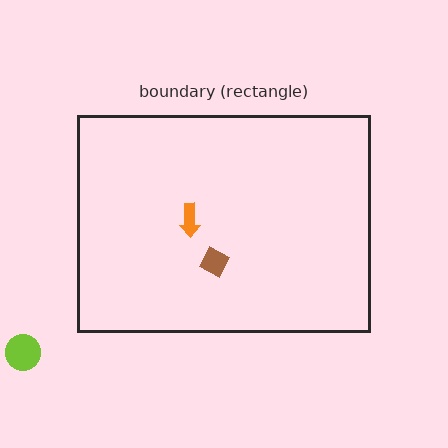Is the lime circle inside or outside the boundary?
Outside.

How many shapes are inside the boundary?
2 inside, 1 outside.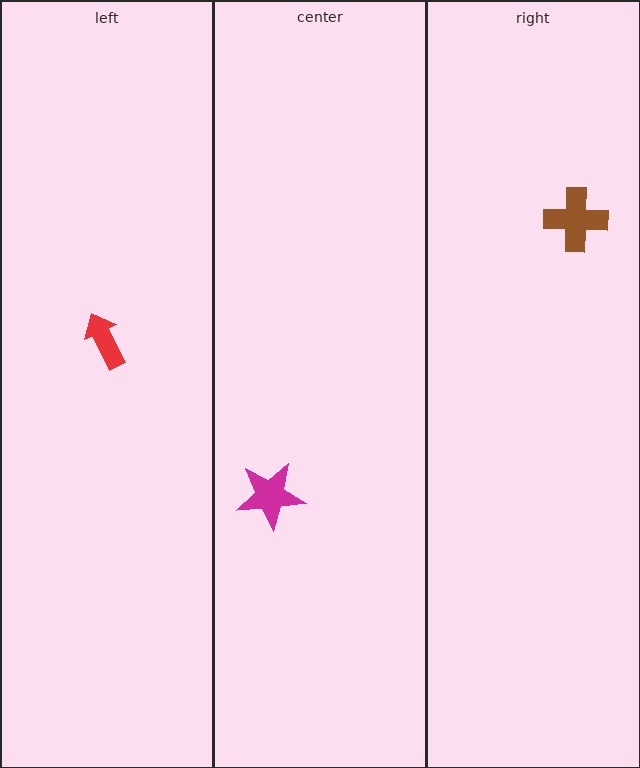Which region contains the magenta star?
The center region.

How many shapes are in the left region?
1.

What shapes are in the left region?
The red arrow.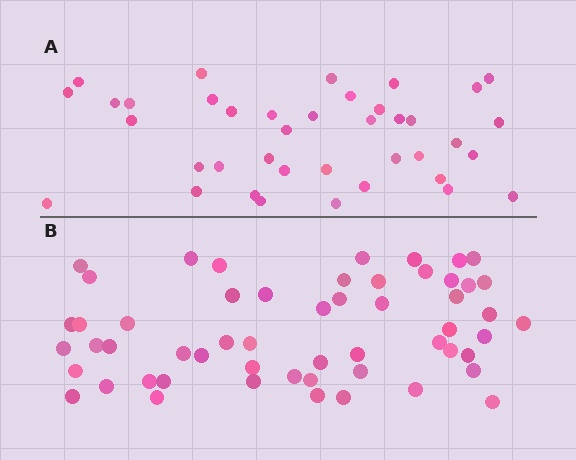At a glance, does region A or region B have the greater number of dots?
Region B (the bottom region) has more dots.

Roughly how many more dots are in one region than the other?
Region B has approximately 15 more dots than region A.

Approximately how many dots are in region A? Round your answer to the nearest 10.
About 40 dots. (The exact count is 39, which rounds to 40.)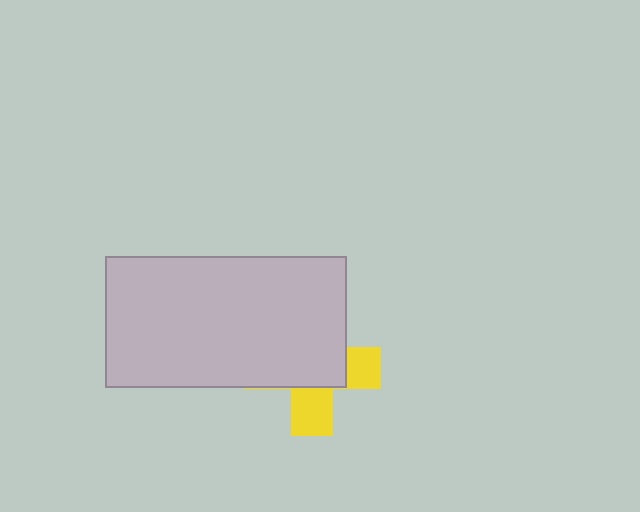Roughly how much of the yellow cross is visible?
A small part of it is visible (roughly 37%).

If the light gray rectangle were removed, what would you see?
You would see the complete yellow cross.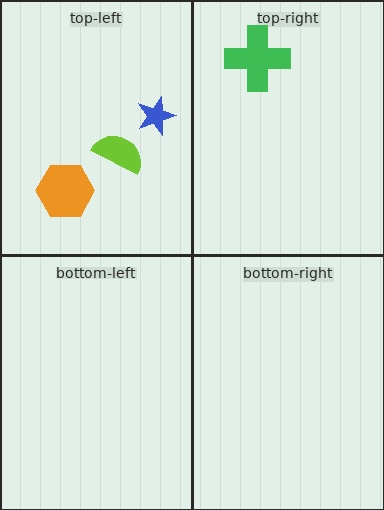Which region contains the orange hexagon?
The top-left region.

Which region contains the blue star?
The top-left region.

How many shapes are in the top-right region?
1.